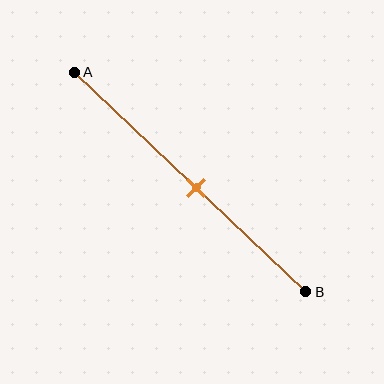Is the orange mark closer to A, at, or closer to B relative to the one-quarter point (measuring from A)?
The orange mark is closer to point B than the one-quarter point of segment AB.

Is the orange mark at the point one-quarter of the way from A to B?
No, the mark is at about 55% from A, not at the 25% one-quarter point.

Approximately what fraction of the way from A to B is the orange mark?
The orange mark is approximately 55% of the way from A to B.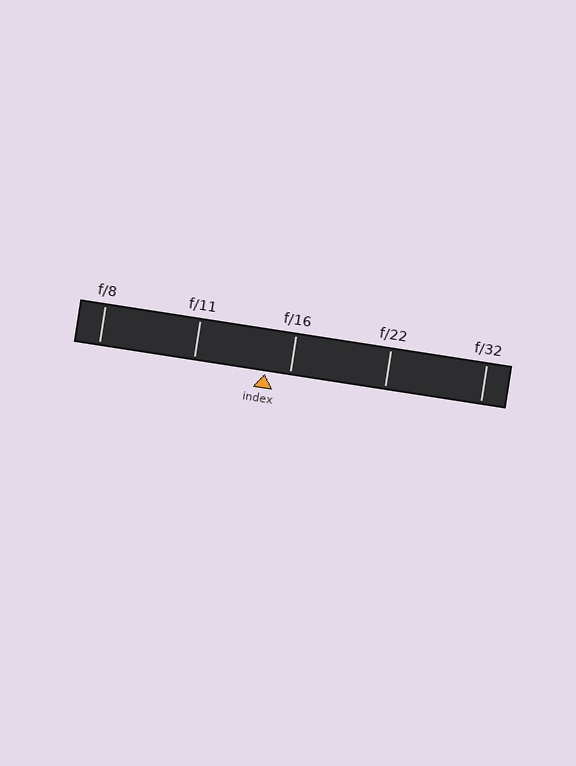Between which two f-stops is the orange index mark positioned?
The index mark is between f/11 and f/16.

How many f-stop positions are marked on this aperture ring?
There are 5 f-stop positions marked.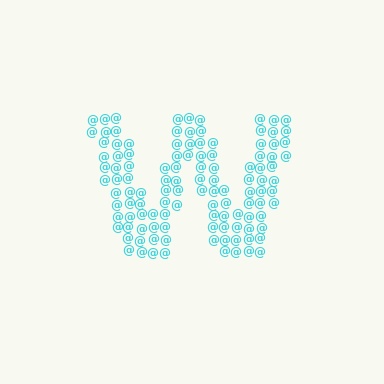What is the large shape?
The large shape is the letter W.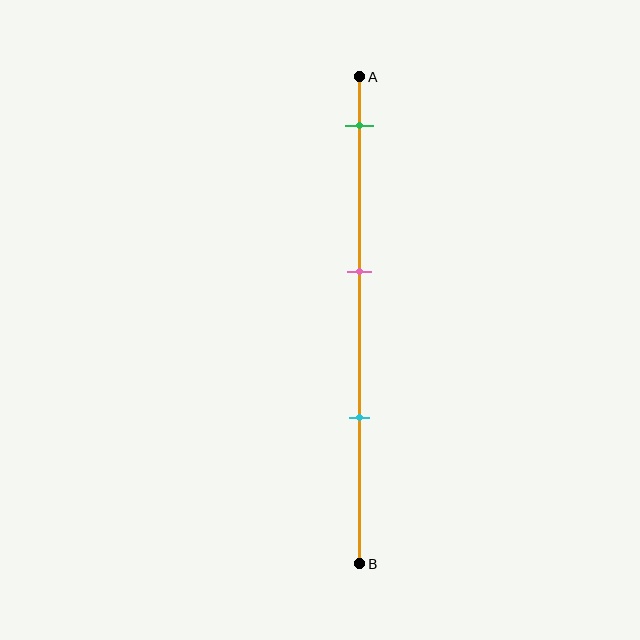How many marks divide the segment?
There are 3 marks dividing the segment.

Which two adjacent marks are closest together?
The pink and cyan marks are the closest adjacent pair.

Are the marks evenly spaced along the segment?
Yes, the marks are approximately evenly spaced.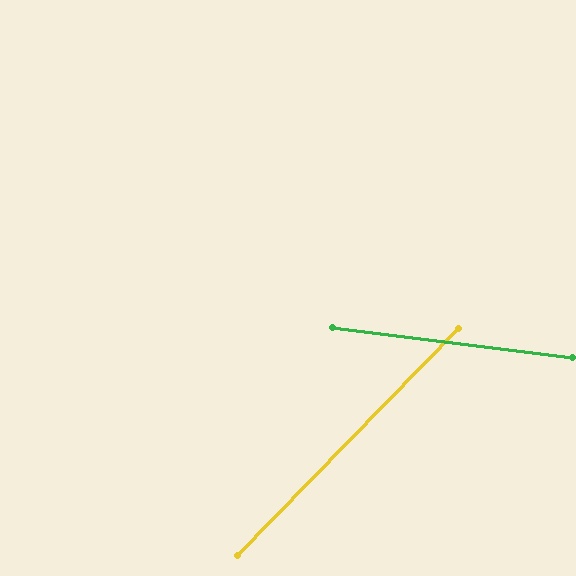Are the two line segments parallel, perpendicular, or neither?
Neither parallel nor perpendicular — they differ by about 53°.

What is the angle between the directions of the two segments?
Approximately 53 degrees.